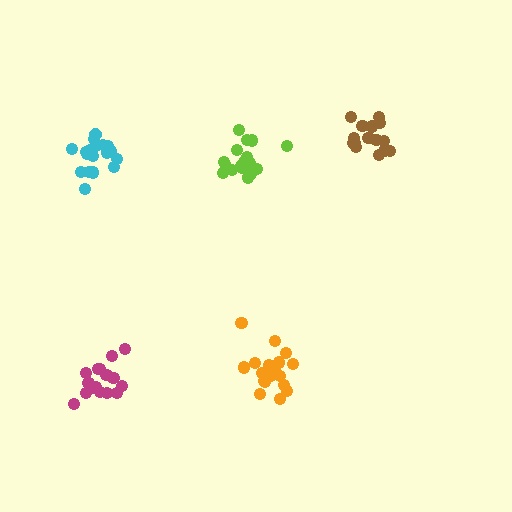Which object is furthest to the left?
The cyan cluster is leftmost.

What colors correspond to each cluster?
The clusters are colored: cyan, brown, magenta, orange, lime.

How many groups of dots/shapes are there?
There are 5 groups.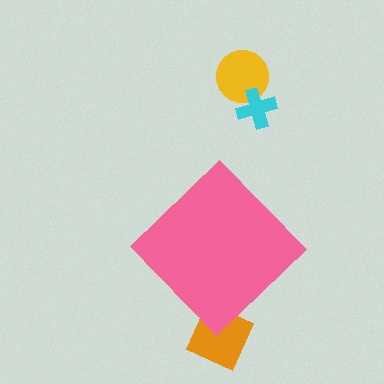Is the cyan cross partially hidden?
No, the cyan cross is fully visible.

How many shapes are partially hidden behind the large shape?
1 shape is partially hidden.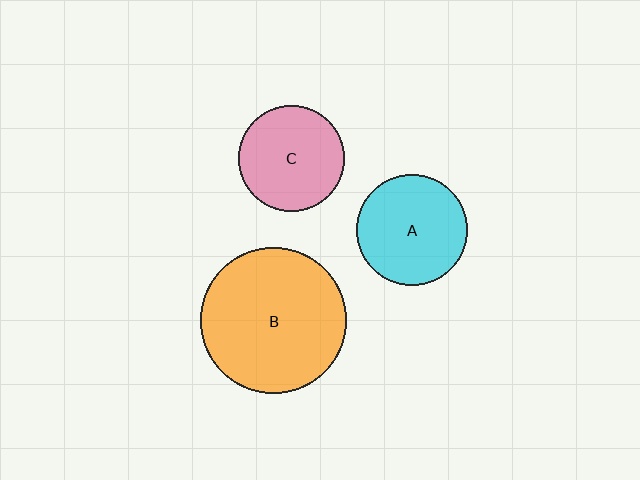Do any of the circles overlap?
No, none of the circles overlap.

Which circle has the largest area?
Circle B (orange).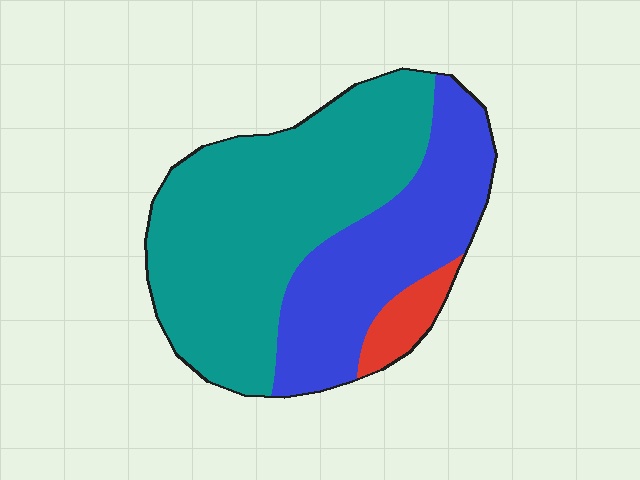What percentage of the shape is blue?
Blue takes up about one third (1/3) of the shape.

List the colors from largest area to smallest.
From largest to smallest: teal, blue, red.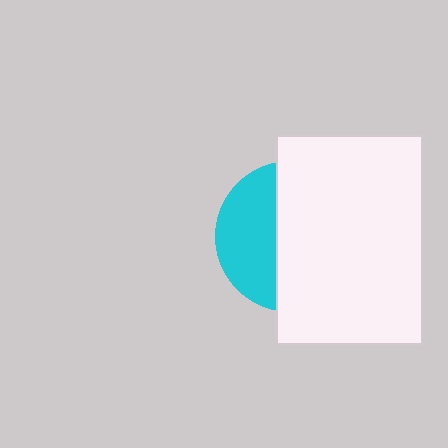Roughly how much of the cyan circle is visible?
A small part of it is visible (roughly 37%).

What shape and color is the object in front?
The object in front is a white rectangle.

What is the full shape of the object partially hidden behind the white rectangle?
The partially hidden object is a cyan circle.